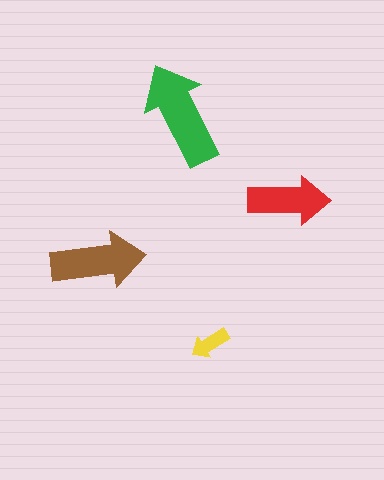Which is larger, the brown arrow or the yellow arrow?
The brown one.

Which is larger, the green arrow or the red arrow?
The green one.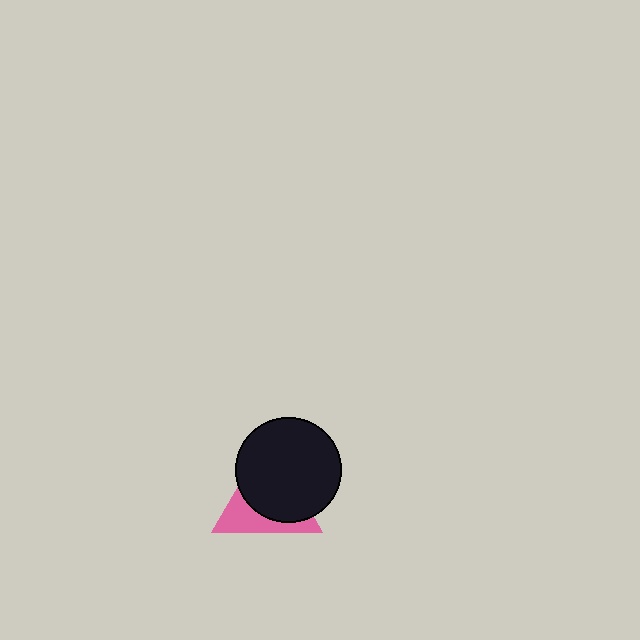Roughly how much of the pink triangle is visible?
A small part of it is visible (roughly 37%).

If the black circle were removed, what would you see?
You would see the complete pink triangle.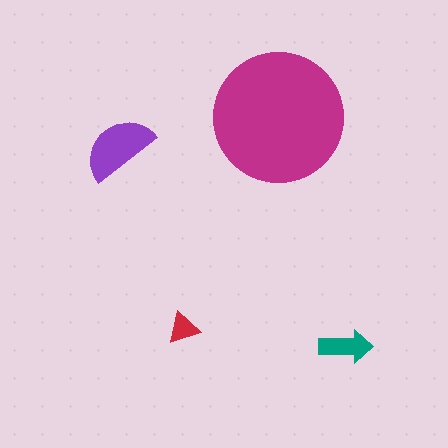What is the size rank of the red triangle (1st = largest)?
4th.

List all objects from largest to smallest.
The magenta circle, the purple semicircle, the teal arrow, the red triangle.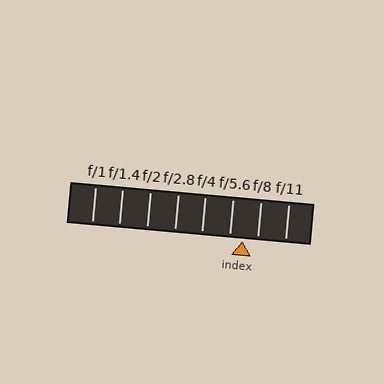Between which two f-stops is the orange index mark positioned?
The index mark is between f/5.6 and f/8.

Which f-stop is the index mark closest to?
The index mark is closest to f/5.6.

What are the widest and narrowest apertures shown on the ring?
The widest aperture shown is f/1 and the narrowest is f/11.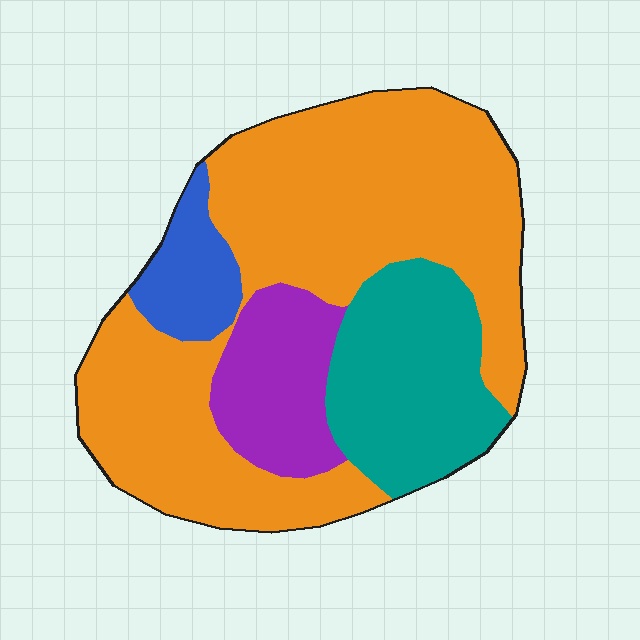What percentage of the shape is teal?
Teal covers around 20% of the shape.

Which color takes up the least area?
Blue, at roughly 10%.